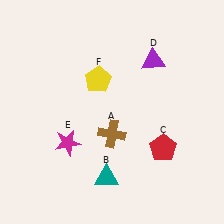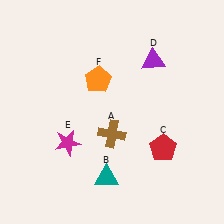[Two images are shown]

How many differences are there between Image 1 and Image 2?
There is 1 difference between the two images.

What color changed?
The pentagon (F) changed from yellow in Image 1 to orange in Image 2.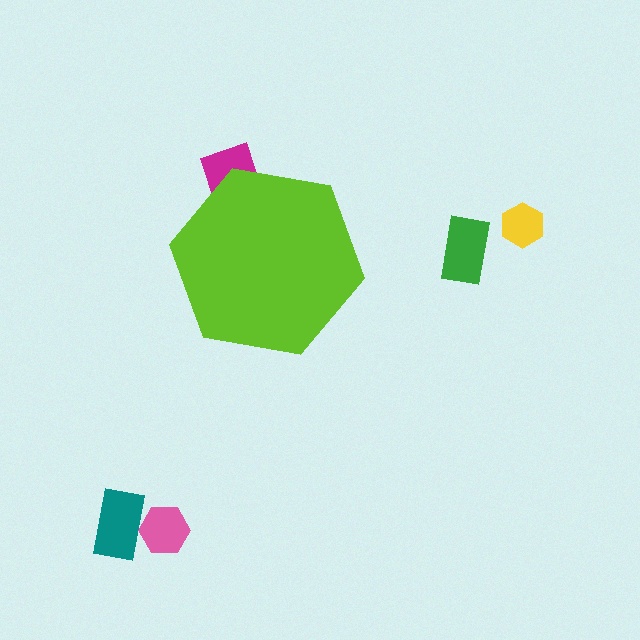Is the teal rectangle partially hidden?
No, the teal rectangle is fully visible.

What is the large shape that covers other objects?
A lime hexagon.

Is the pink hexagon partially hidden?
No, the pink hexagon is fully visible.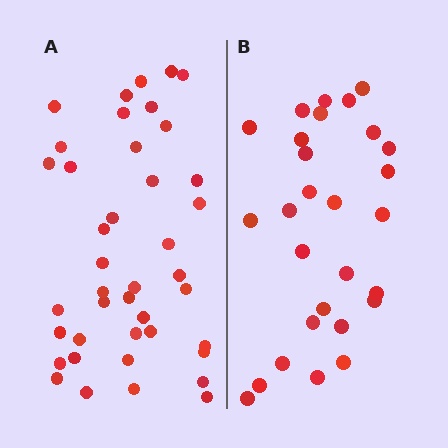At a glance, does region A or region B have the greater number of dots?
Region A (the left region) has more dots.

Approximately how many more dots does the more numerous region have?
Region A has approximately 15 more dots than region B.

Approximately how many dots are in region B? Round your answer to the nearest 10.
About 30 dots. (The exact count is 28, which rounds to 30.)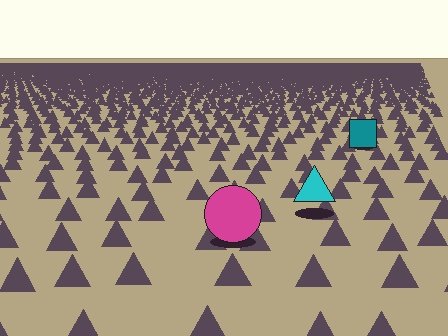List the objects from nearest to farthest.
From nearest to farthest: the magenta circle, the cyan triangle, the teal square.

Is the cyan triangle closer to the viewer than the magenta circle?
No. The magenta circle is closer — you can tell from the texture gradient: the ground texture is coarser near it.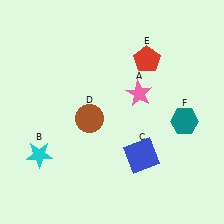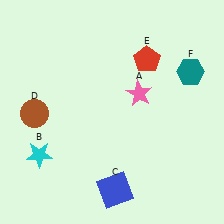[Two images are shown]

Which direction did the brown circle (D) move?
The brown circle (D) moved left.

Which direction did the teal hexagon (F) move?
The teal hexagon (F) moved up.